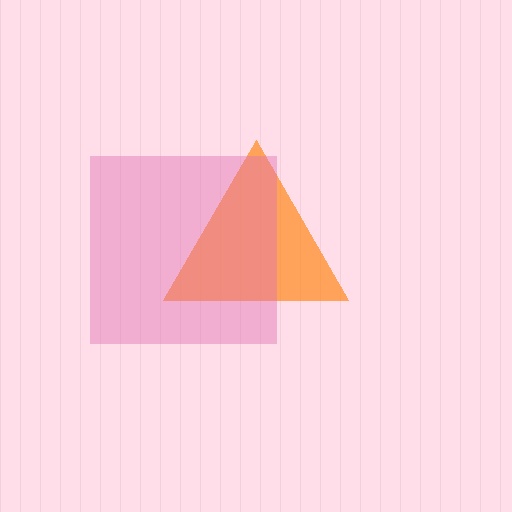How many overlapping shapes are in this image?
There are 2 overlapping shapes in the image.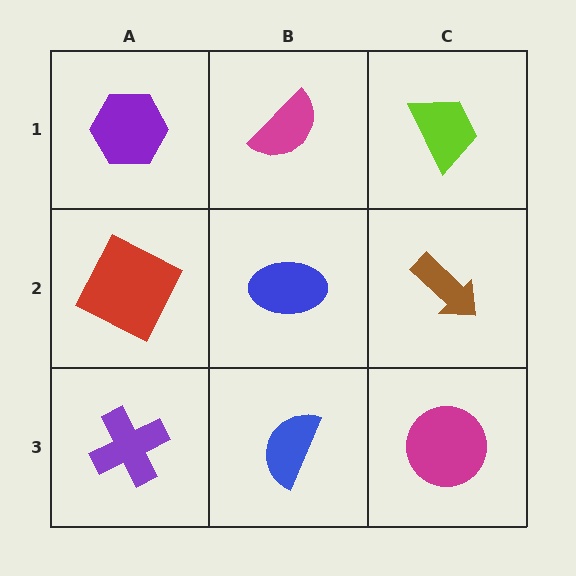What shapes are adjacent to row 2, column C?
A lime trapezoid (row 1, column C), a magenta circle (row 3, column C), a blue ellipse (row 2, column B).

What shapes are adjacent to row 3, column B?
A blue ellipse (row 2, column B), a purple cross (row 3, column A), a magenta circle (row 3, column C).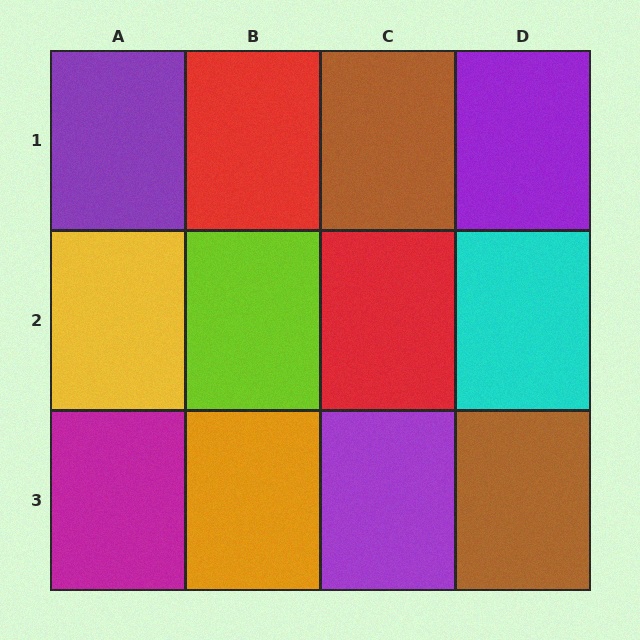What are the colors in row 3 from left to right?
Magenta, orange, purple, brown.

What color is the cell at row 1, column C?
Brown.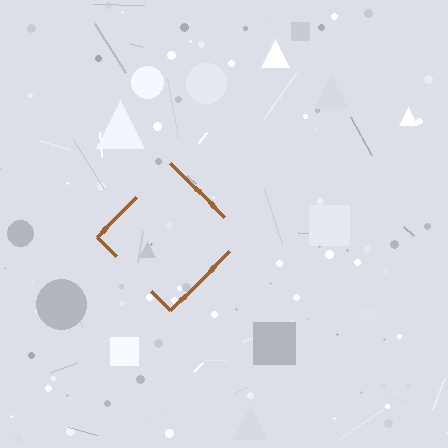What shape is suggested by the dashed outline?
The dashed outline suggests a diamond.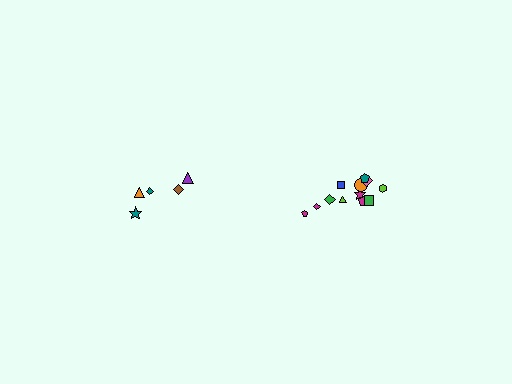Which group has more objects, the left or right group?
The right group.